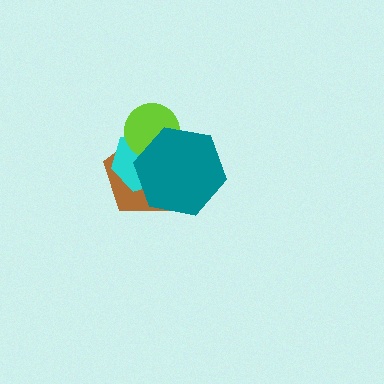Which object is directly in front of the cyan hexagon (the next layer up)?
The lime circle is directly in front of the cyan hexagon.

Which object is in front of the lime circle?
The teal hexagon is in front of the lime circle.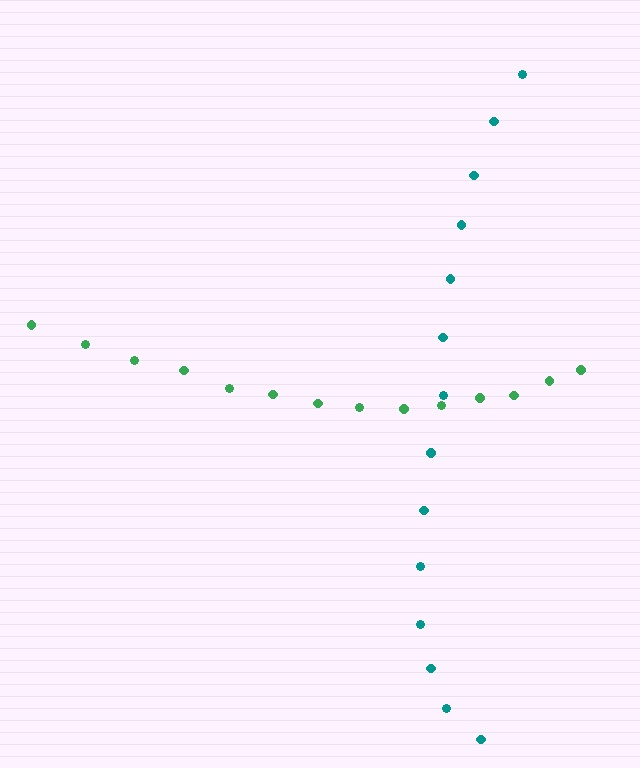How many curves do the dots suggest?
There are 2 distinct paths.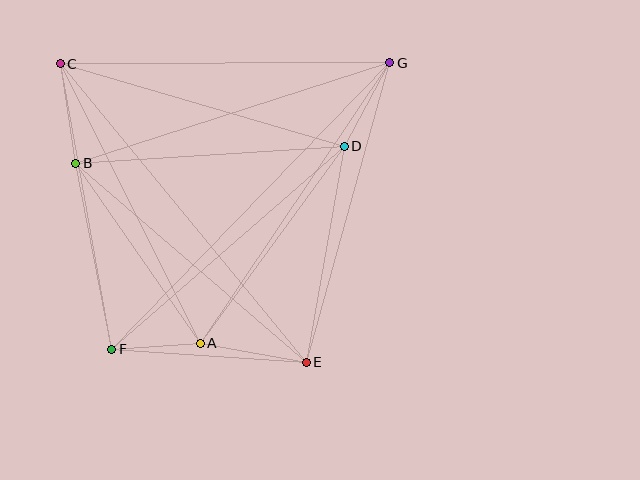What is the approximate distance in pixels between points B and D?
The distance between B and D is approximately 269 pixels.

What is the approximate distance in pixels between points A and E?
The distance between A and E is approximately 108 pixels.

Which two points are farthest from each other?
Points F and G are farthest from each other.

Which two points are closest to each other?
Points A and F are closest to each other.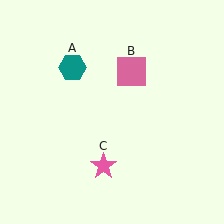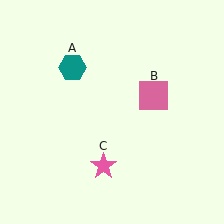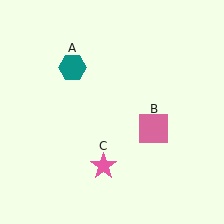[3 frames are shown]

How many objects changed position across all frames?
1 object changed position: pink square (object B).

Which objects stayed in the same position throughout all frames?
Teal hexagon (object A) and pink star (object C) remained stationary.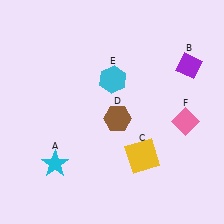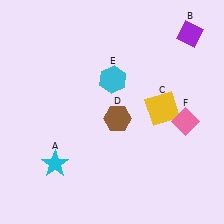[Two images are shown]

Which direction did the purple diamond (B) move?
The purple diamond (B) moved up.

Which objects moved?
The objects that moved are: the purple diamond (B), the yellow square (C).